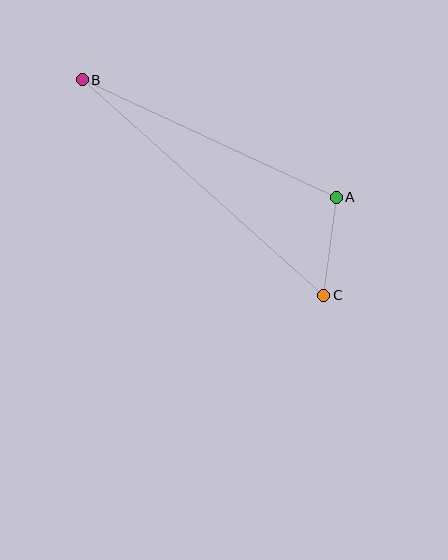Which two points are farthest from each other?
Points B and C are farthest from each other.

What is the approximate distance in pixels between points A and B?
The distance between A and B is approximately 280 pixels.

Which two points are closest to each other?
Points A and C are closest to each other.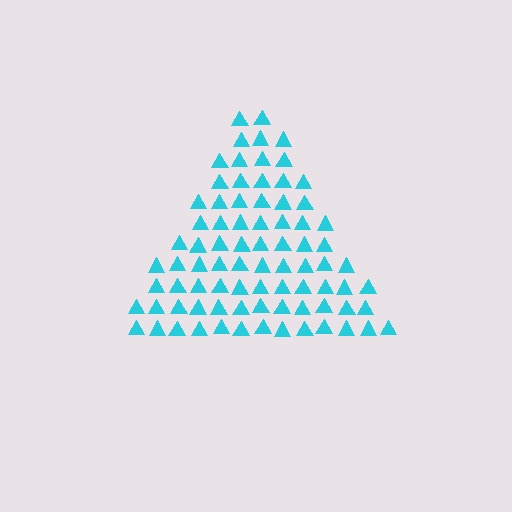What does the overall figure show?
The overall figure shows a triangle.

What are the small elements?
The small elements are triangles.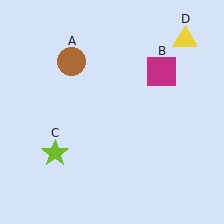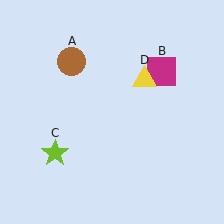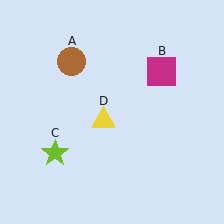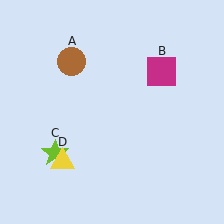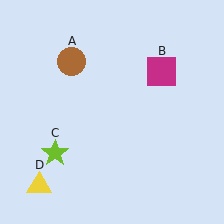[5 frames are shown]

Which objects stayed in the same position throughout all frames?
Brown circle (object A) and magenta square (object B) and lime star (object C) remained stationary.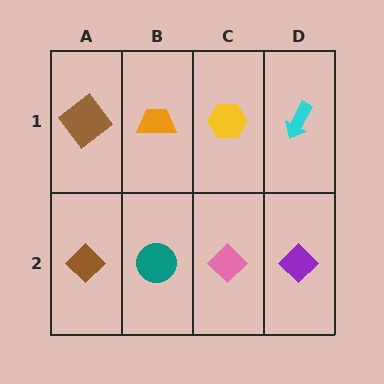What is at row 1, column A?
A brown diamond.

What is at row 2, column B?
A teal circle.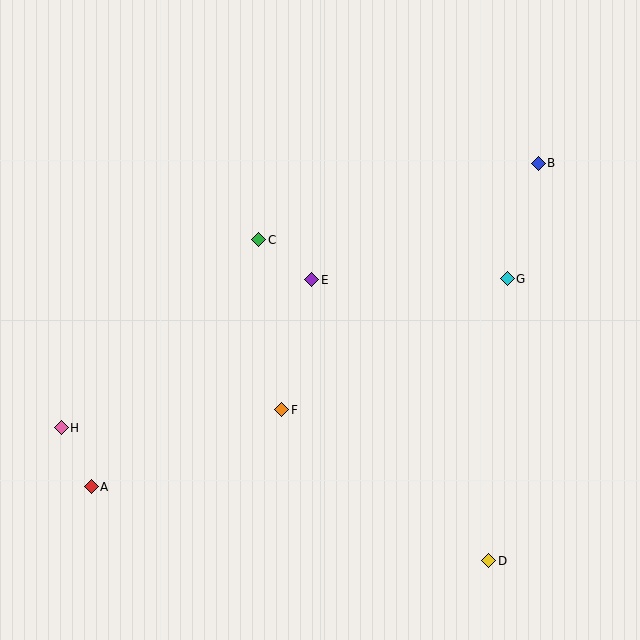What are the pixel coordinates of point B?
Point B is at (538, 163).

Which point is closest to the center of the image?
Point E at (312, 280) is closest to the center.